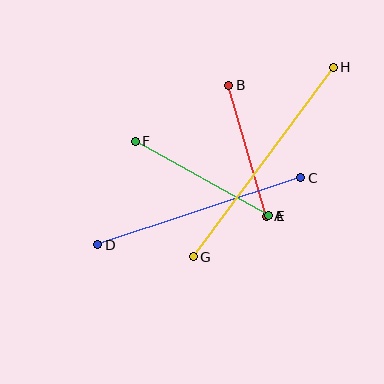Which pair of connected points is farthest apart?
Points G and H are farthest apart.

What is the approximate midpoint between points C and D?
The midpoint is at approximately (199, 211) pixels.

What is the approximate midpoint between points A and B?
The midpoint is at approximately (248, 151) pixels.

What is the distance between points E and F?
The distance is approximately 153 pixels.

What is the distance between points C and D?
The distance is approximately 213 pixels.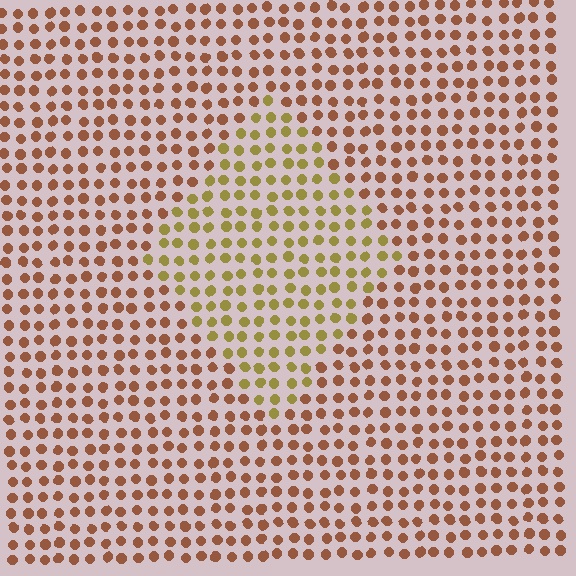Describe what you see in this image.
The image is filled with small brown elements in a uniform arrangement. A diamond-shaped region is visible where the elements are tinted to a slightly different hue, forming a subtle color boundary.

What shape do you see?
I see a diamond.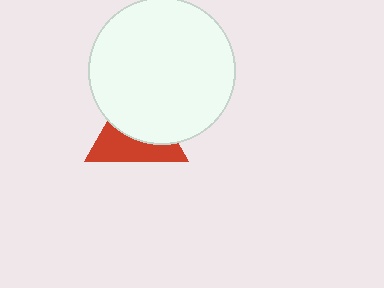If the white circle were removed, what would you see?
You would see the complete red triangle.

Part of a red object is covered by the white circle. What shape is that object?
It is a triangle.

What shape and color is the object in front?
The object in front is a white circle.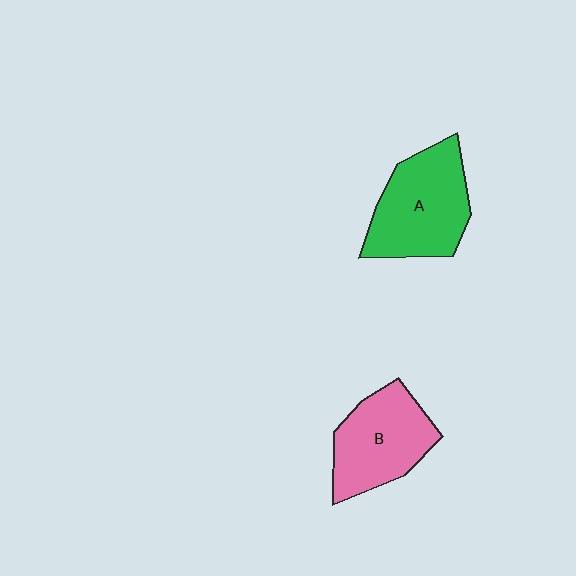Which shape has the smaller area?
Shape B (pink).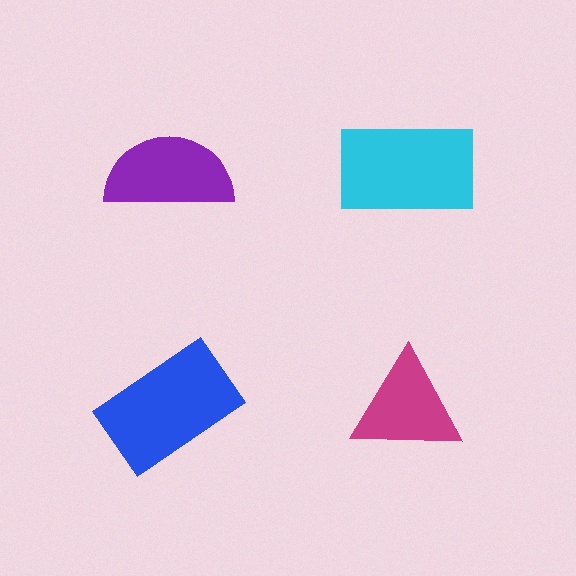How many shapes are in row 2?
2 shapes.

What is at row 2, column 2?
A magenta triangle.